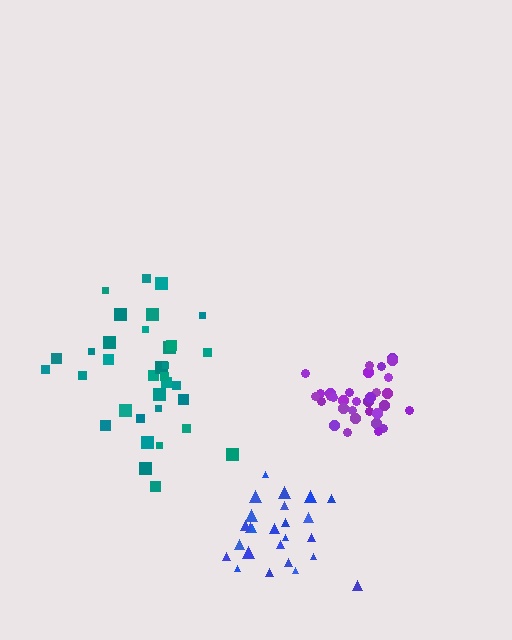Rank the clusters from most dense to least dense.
purple, blue, teal.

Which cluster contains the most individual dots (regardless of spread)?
Teal (34).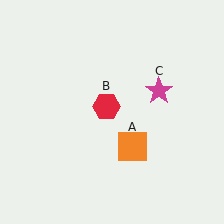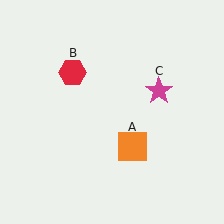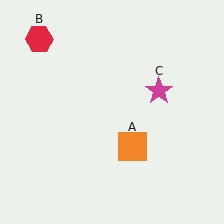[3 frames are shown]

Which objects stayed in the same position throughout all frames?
Orange square (object A) and magenta star (object C) remained stationary.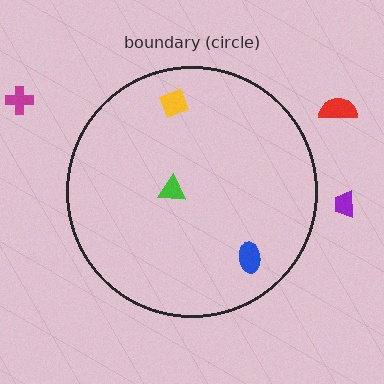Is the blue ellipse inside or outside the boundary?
Inside.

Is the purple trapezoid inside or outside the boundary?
Outside.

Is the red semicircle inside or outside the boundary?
Outside.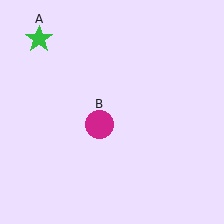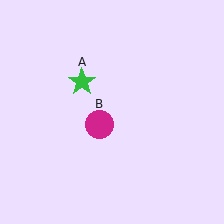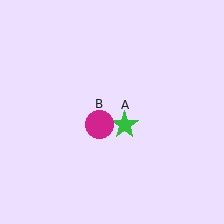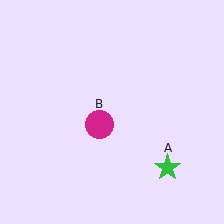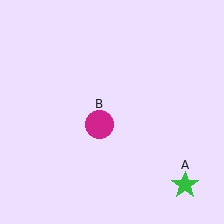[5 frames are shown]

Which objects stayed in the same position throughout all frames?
Magenta circle (object B) remained stationary.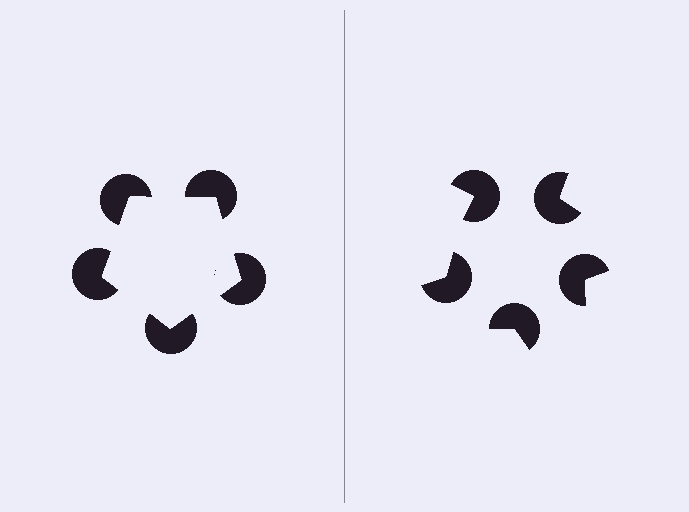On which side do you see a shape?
An illusory pentagon appears on the left side. On the right side the wedge cuts are rotated, so no coherent shape forms.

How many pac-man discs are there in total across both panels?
10 — 5 on each side.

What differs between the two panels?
The pac-man discs are positioned identically on both sides; only the wedge orientations differ. On the left they align to a pentagon; on the right they are misaligned.